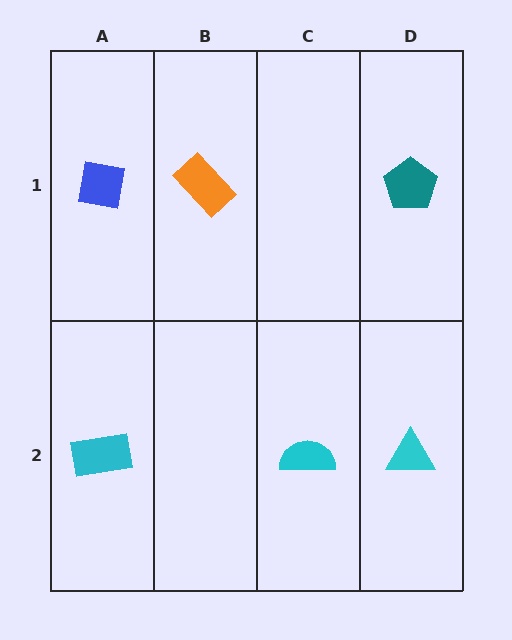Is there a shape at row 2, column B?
No, that cell is empty.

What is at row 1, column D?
A teal pentagon.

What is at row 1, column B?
An orange rectangle.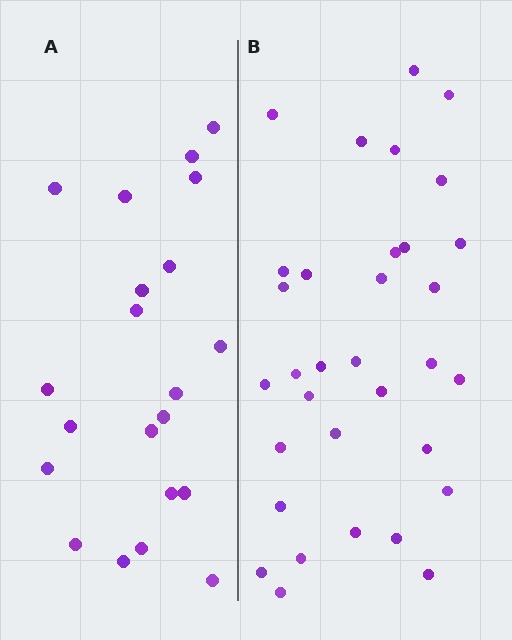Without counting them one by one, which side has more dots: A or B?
Region B (the right region) has more dots.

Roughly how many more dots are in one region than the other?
Region B has roughly 12 or so more dots than region A.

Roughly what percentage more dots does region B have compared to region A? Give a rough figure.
About 55% more.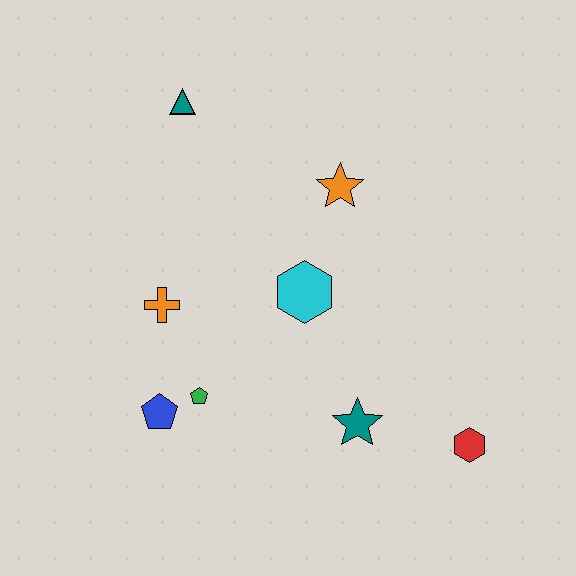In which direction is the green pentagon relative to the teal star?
The green pentagon is to the left of the teal star.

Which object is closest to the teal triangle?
The orange star is closest to the teal triangle.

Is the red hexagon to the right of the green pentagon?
Yes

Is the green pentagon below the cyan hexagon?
Yes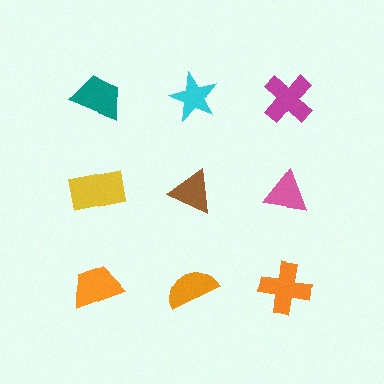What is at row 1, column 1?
A teal trapezoid.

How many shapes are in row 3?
3 shapes.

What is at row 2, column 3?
A pink triangle.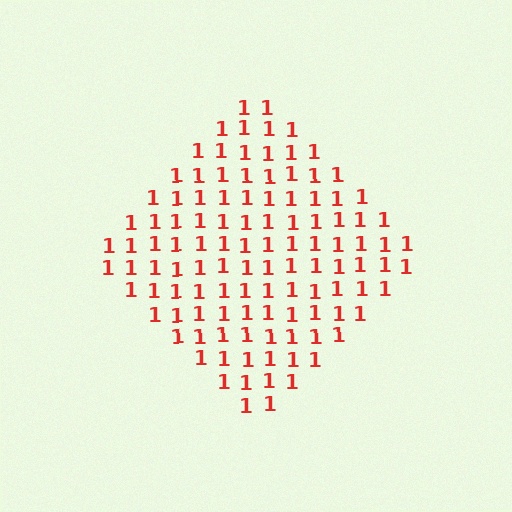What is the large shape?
The large shape is a diamond.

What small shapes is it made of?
It is made of small digit 1's.